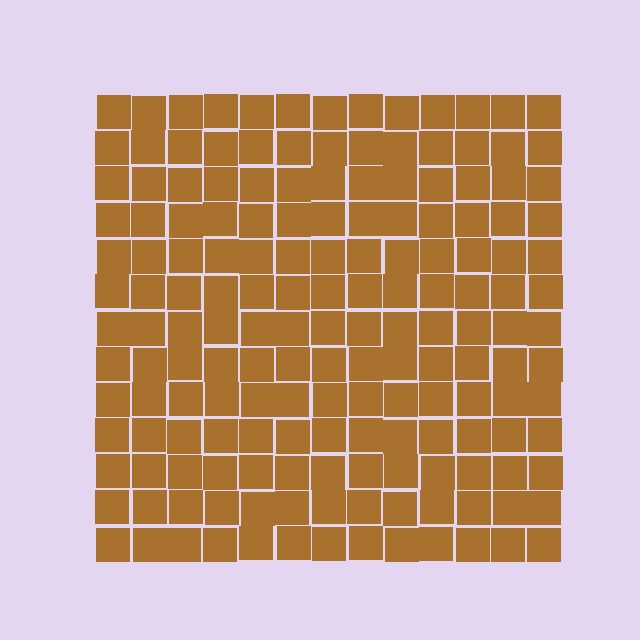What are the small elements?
The small elements are squares.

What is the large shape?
The large shape is a square.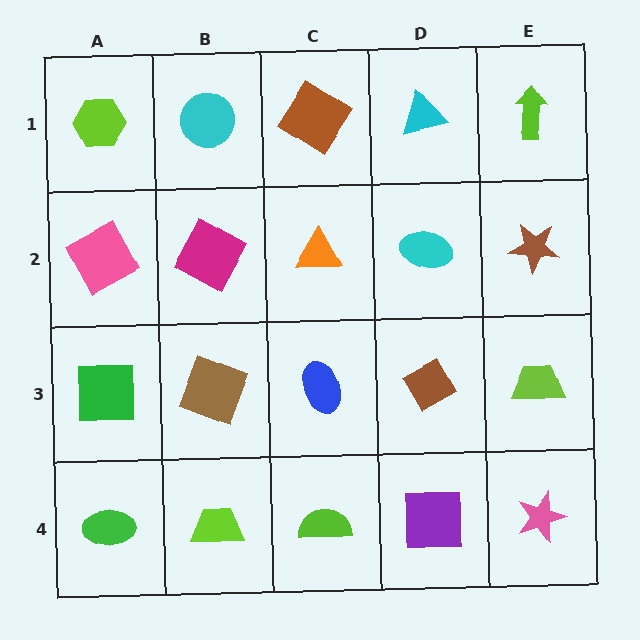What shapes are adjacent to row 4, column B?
A brown square (row 3, column B), a green ellipse (row 4, column A), a lime semicircle (row 4, column C).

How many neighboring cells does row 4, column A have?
2.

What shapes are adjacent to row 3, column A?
A pink square (row 2, column A), a green ellipse (row 4, column A), a brown square (row 3, column B).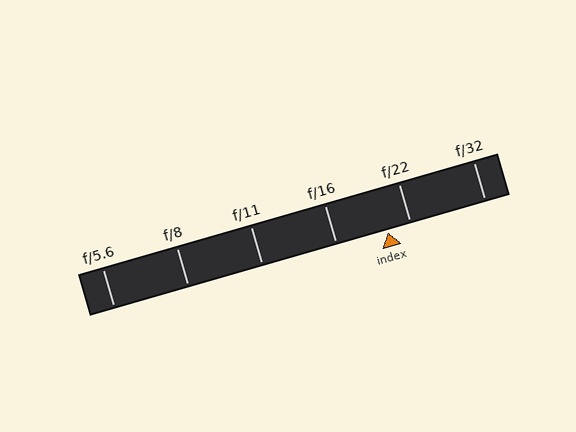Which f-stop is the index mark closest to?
The index mark is closest to f/22.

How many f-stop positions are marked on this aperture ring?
There are 6 f-stop positions marked.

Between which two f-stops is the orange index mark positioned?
The index mark is between f/16 and f/22.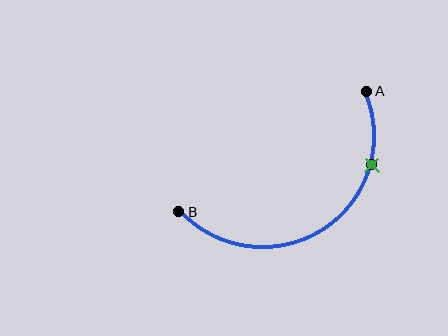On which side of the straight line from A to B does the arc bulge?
The arc bulges below the straight line connecting A and B.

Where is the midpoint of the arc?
The arc midpoint is the point on the curve farthest from the straight line joining A and B. It sits below that line.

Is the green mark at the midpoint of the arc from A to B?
No. The green mark lies on the arc but is closer to endpoint A. The arc midpoint would be at the point on the curve equidistant along the arc from both A and B.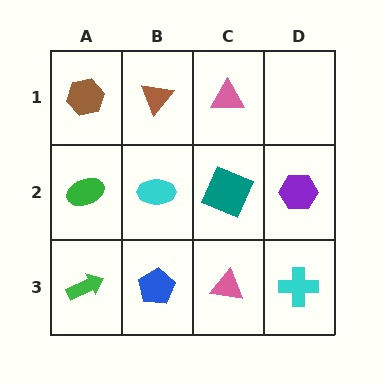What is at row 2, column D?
A purple hexagon.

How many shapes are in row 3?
4 shapes.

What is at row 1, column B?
A brown triangle.